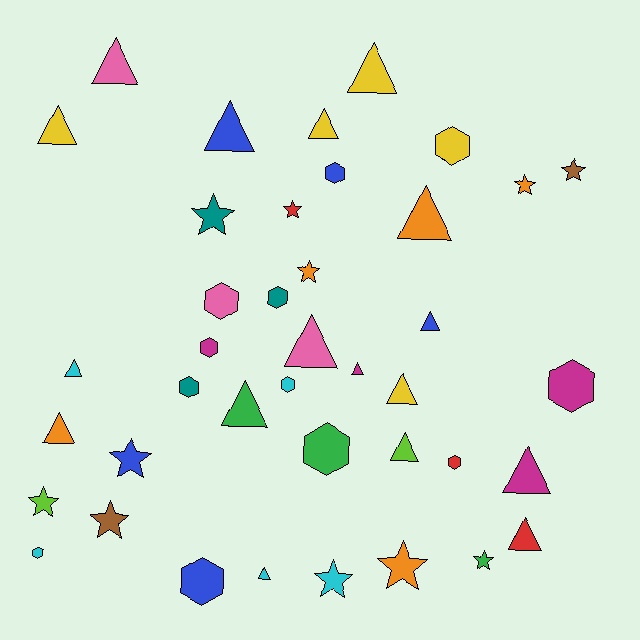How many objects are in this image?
There are 40 objects.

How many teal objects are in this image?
There are 3 teal objects.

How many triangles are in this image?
There are 17 triangles.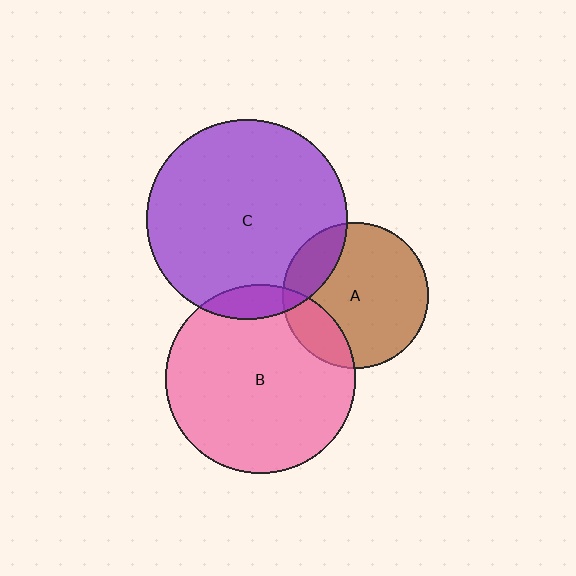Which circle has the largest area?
Circle C (purple).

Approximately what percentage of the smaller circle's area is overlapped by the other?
Approximately 20%.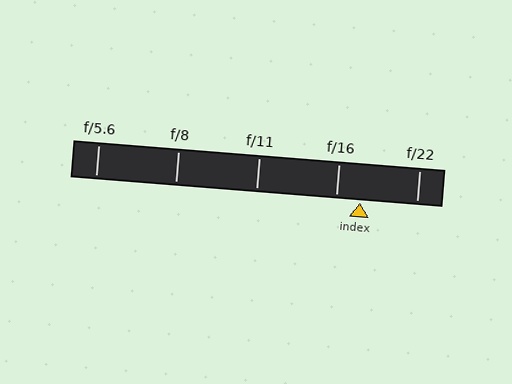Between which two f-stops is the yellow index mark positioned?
The index mark is between f/16 and f/22.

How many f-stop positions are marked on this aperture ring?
There are 5 f-stop positions marked.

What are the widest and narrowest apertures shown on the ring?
The widest aperture shown is f/5.6 and the narrowest is f/22.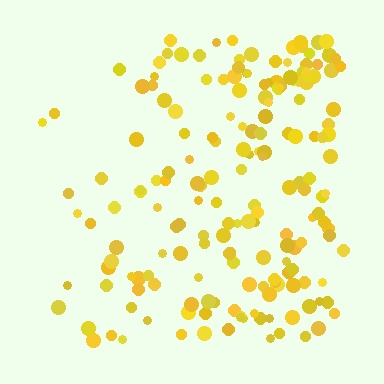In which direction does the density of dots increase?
From left to right, with the right side densest.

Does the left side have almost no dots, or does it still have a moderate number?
Still a moderate number, just noticeably fewer than the right.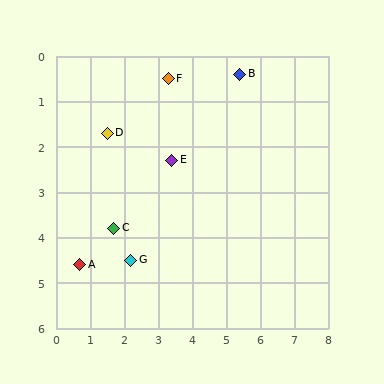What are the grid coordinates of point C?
Point C is at approximately (1.7, 3.8).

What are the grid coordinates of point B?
Point B is at approximately (5.4, 0.4).